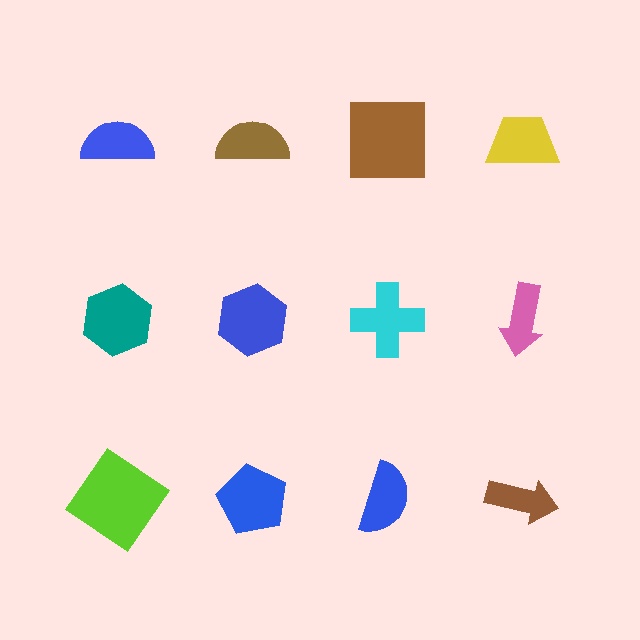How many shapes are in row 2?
4 shapes.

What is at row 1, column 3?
A brown square.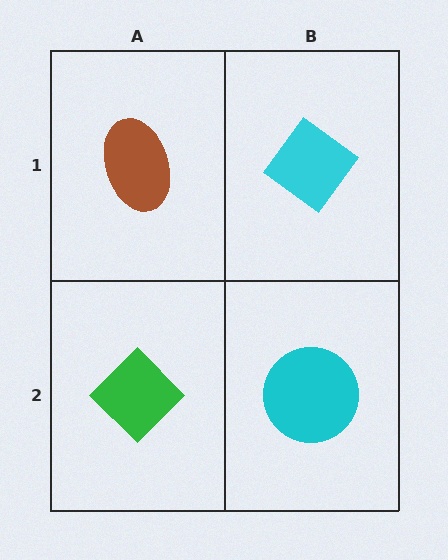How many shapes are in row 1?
2 shapes.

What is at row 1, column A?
A brown ellipse.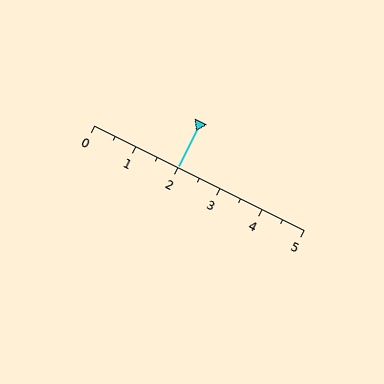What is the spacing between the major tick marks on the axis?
The major ticks are spaced 1 apart.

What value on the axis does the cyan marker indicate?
The marker indicates approximately 2.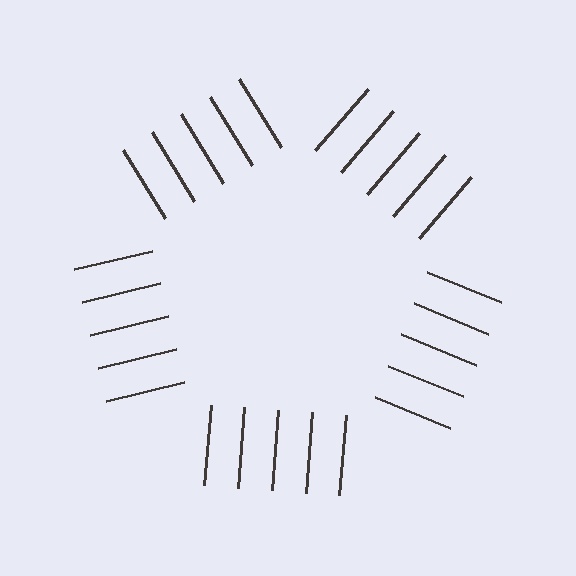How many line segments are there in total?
25 — 5 along each of the 5 edges.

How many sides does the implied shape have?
5 sides — the line-ends trace a pentagon.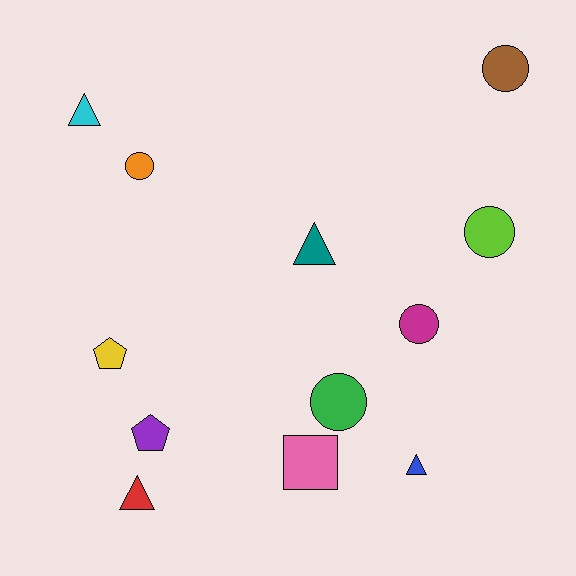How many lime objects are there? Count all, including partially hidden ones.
There is 1 lime object.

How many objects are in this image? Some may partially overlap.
There are 12 objects.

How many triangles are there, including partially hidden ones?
There are 4 triangles.